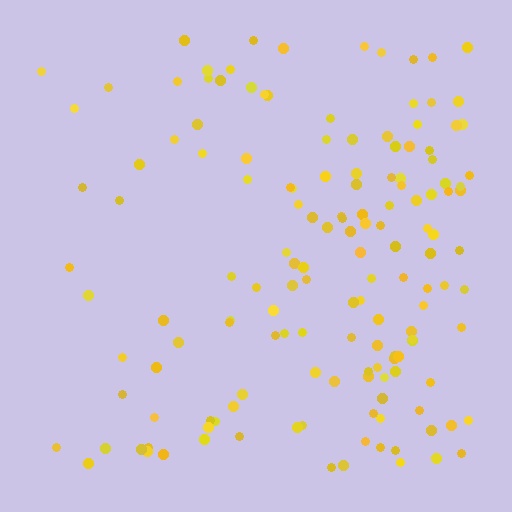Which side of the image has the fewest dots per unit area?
The left.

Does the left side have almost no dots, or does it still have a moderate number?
Still a moderate number, just noticeably fewer than the right.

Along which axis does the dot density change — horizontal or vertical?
Horizontal.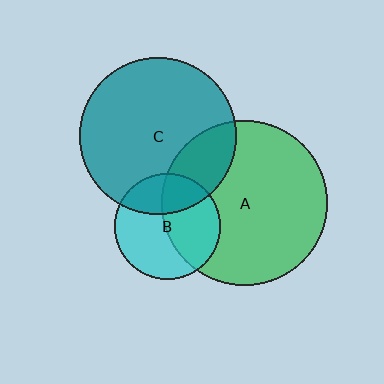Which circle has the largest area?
Circle A (green).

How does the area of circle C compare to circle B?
Approximately 2.2 times.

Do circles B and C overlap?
Yes.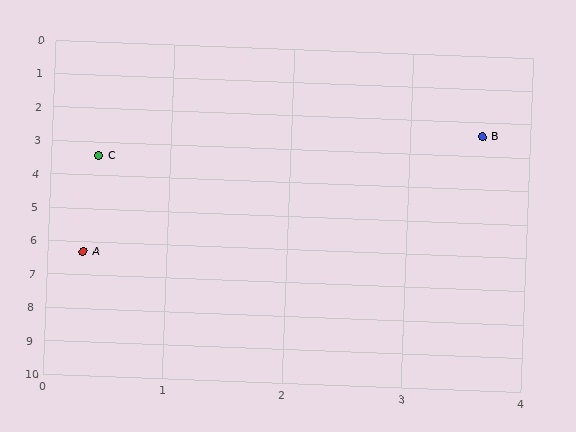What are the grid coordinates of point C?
Point C is at approximately (0.4, 3.4).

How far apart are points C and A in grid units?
Points C and A are about 2.9 grid units apart.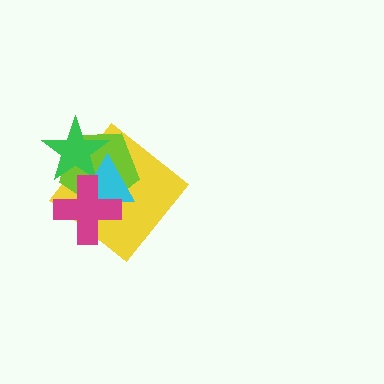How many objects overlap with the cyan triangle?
4 objects overlap with the cyan triangle.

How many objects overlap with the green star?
4 objects overlap with the green star.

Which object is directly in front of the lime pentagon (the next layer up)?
The green star is directly in front of the lime pentagon.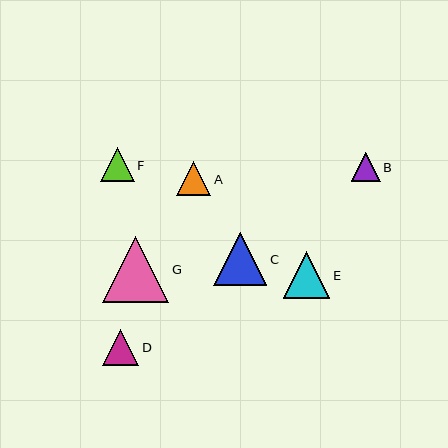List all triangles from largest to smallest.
From largest to smallest: G, C, E, D, A, F, B.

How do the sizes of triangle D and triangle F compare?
Triangle D and triangle F are approximately the same size.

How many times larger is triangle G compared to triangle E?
Triangle G is approximately 1.4 times the size of triangle E.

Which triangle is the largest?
Triangle G is the largest with a size of approximately 66 pixels.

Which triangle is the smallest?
Triangle B is the smallest with a size of approximately 29 pixels.